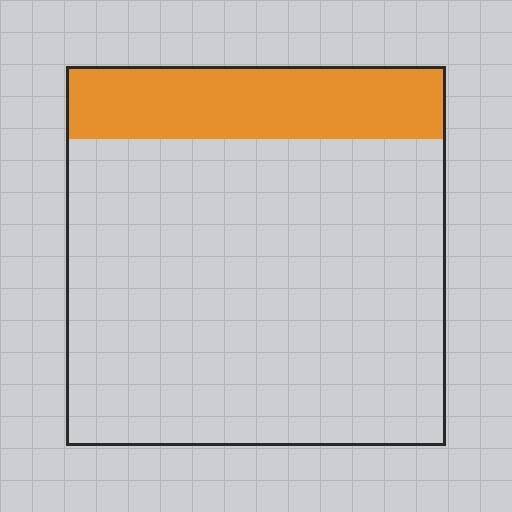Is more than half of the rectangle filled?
No.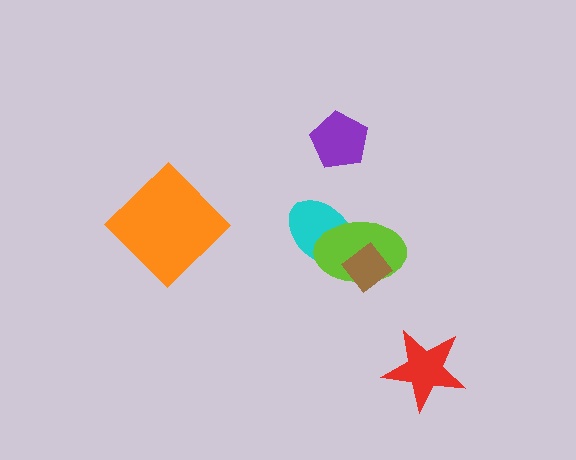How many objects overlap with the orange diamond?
0 objects overlap with the orange diamond.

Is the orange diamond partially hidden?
No, no other shape covers it.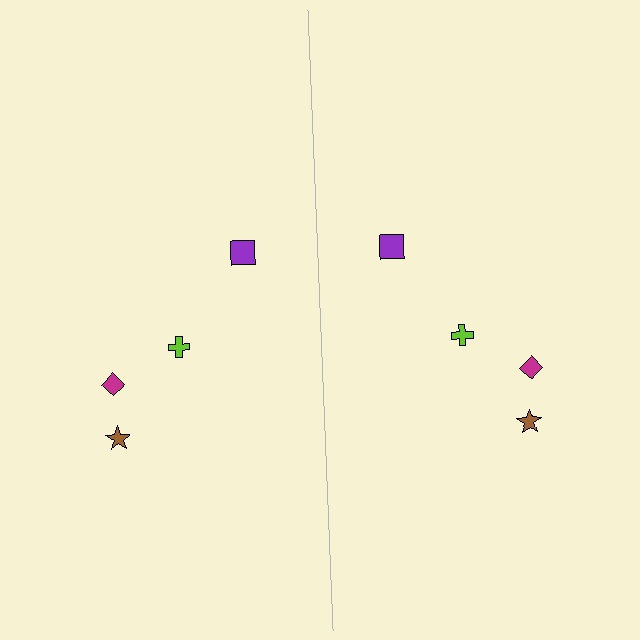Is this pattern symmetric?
Yes, this pattern has bilateral (reflection) symmetry.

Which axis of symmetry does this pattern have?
The pattern has a vertical axis of symmetry running through the center of the image.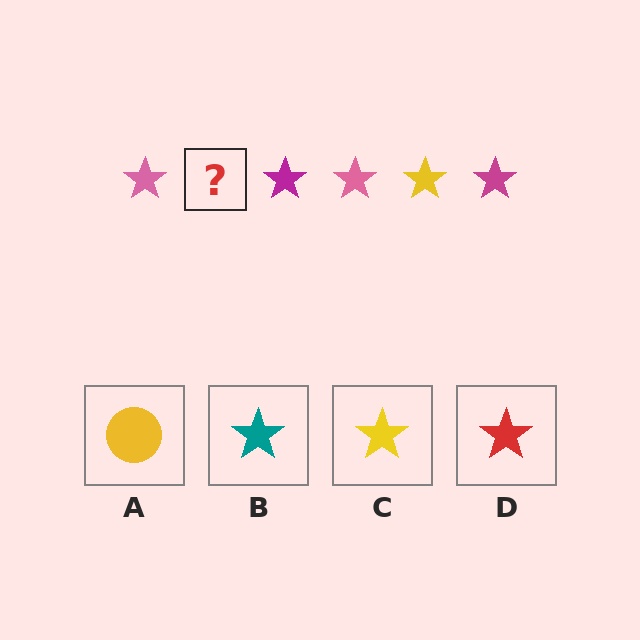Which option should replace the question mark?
Option C.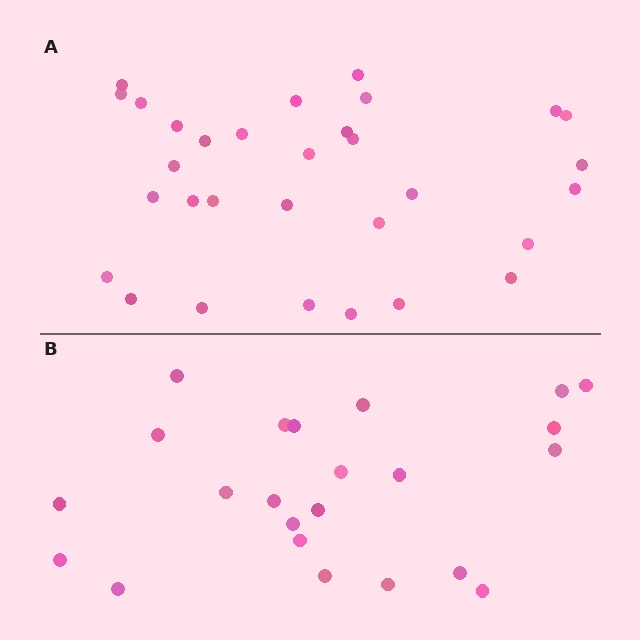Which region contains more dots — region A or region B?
Region A (the top region) has more dots.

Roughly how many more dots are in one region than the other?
Region A has roughly 8 or so more dots than region B.